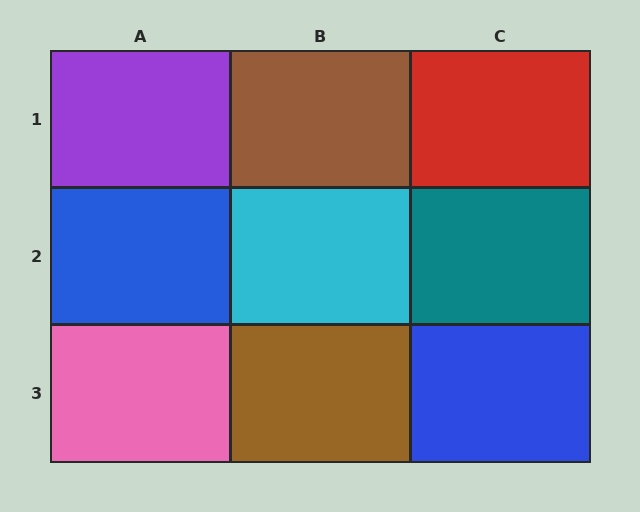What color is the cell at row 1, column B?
Brown.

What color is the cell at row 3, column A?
Pink.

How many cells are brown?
2 cells are brown.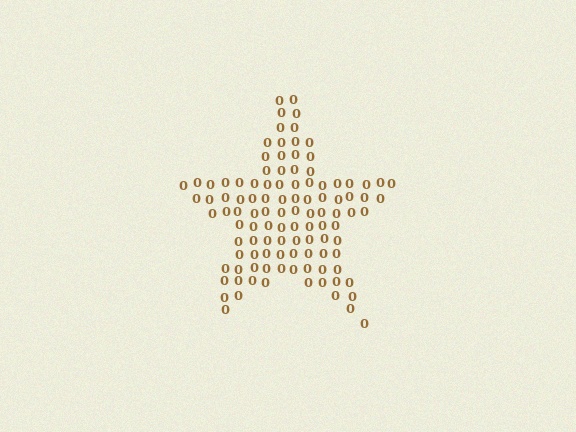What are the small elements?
The small elements are digit 0's.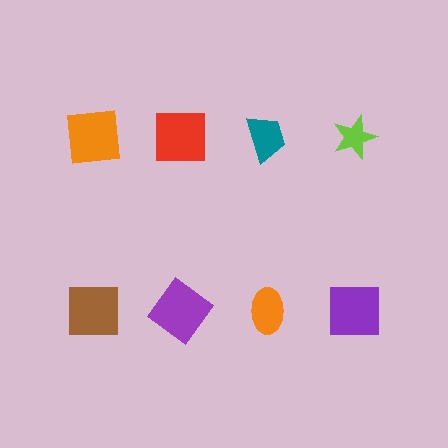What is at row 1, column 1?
An orange square.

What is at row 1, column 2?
A red square.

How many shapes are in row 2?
4 shapes.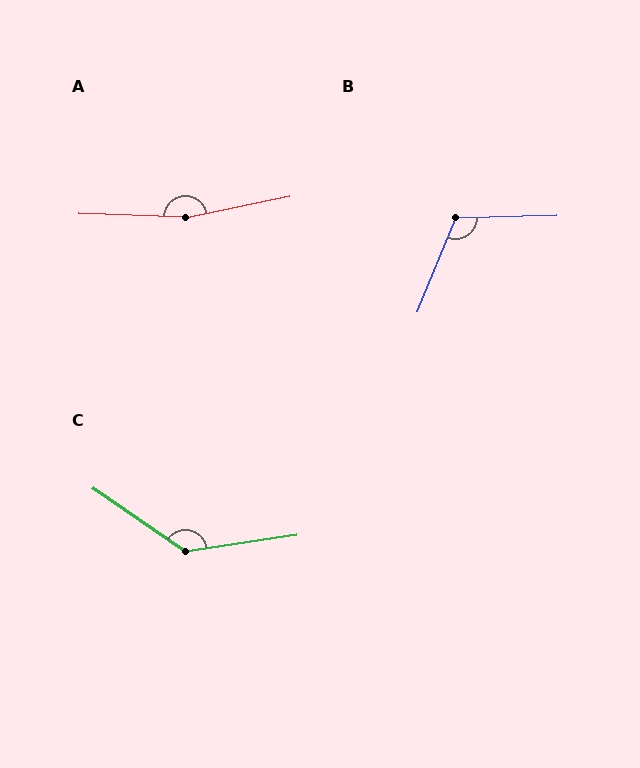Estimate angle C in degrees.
Approximately 137 degrees.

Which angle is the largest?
A, at approximately 166 degrees.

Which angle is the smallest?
B, at approximately 114 degrees.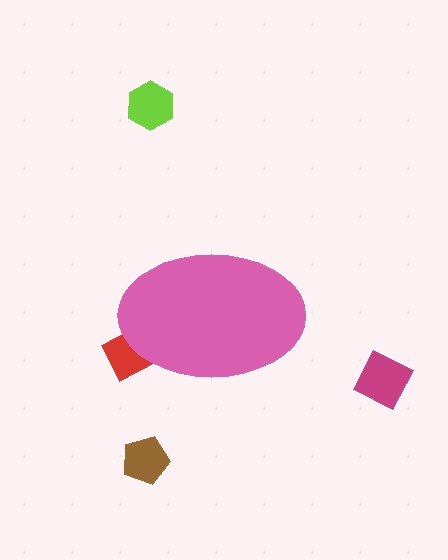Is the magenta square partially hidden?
No, the magenta square is fully visible.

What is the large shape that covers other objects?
A pink ellipse.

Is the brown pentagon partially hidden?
No, the brown pentagon is fully visible.